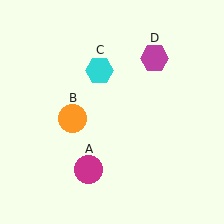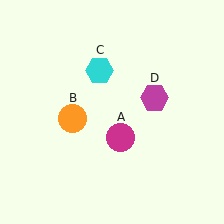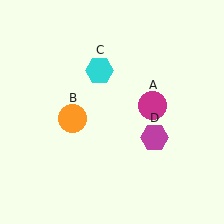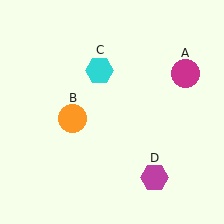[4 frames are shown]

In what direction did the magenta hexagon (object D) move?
The magenta hexagon (object D) moved down.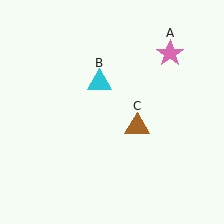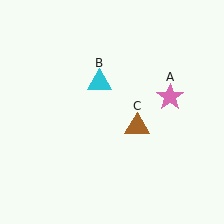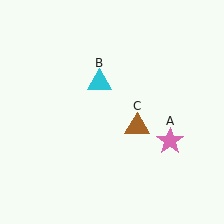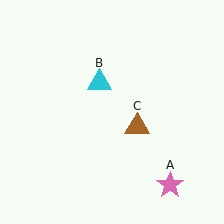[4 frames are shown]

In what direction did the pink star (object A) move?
The pink star (object A) moved down.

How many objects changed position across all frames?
1 object changed position: pink star (object A).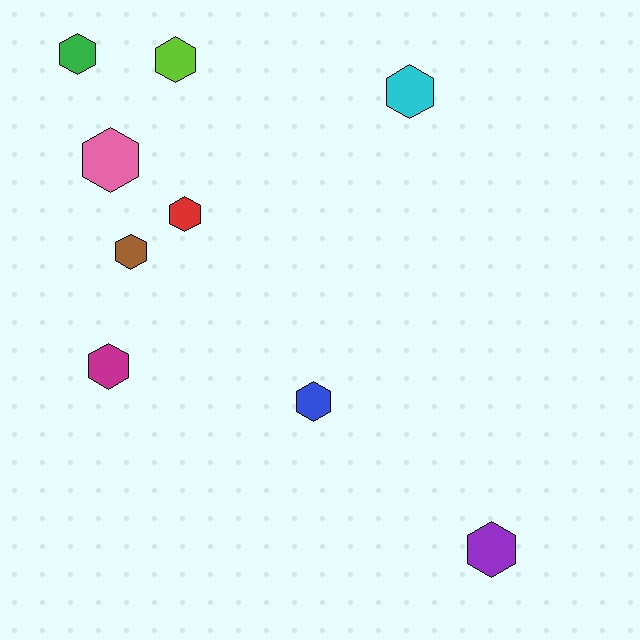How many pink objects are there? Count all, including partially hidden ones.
There is 1 pink object.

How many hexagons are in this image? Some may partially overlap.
There are 9 hexagons.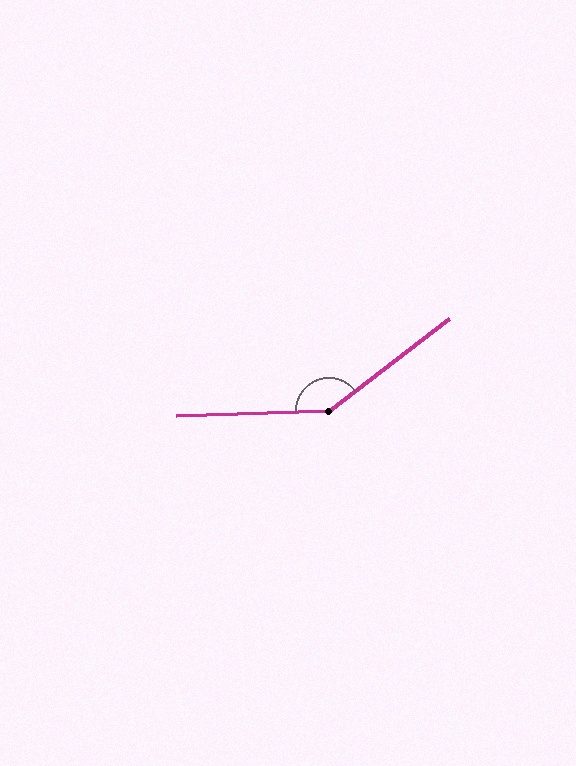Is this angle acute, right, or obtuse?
It is obtuse.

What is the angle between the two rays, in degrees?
Approximately 144 degrees.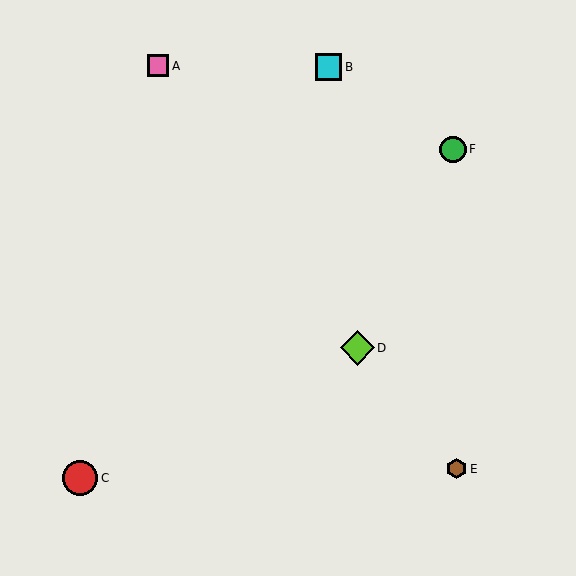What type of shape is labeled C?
Shape C is a red circle.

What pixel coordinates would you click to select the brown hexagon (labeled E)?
Click at (457, 469) to select the brown hexagon E.